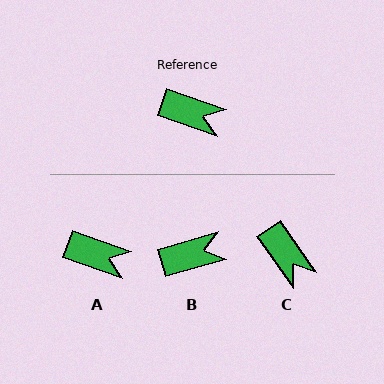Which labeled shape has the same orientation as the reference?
A.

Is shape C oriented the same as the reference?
No, it is off by about 35 degrees.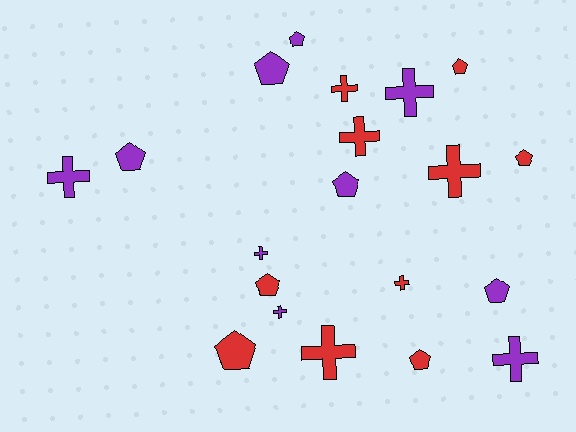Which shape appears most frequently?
Pentagon, with 10 objects.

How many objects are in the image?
There are 20 objects.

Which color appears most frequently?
Red, with 10 objects.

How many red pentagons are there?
There are 5 red pentagons.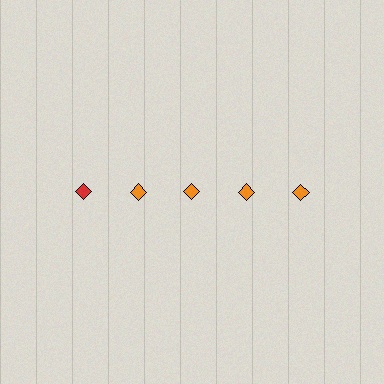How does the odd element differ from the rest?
It has a different color: red instead of orange.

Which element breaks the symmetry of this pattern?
The red diamond in the top row, leftmost column breaks the symmetry. All other shapes are orange diamonds.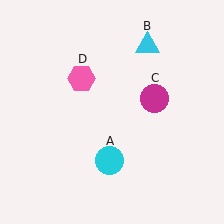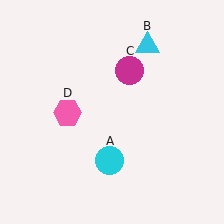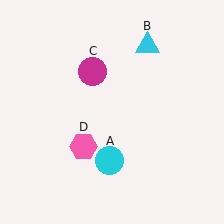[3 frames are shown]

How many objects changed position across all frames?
2 objects changed position: magenta circle (object C), pink hexagon (object D).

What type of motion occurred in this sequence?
The magenta circle (object C), pink hexagon (object D) rotated counterclockwise around the center of the scene.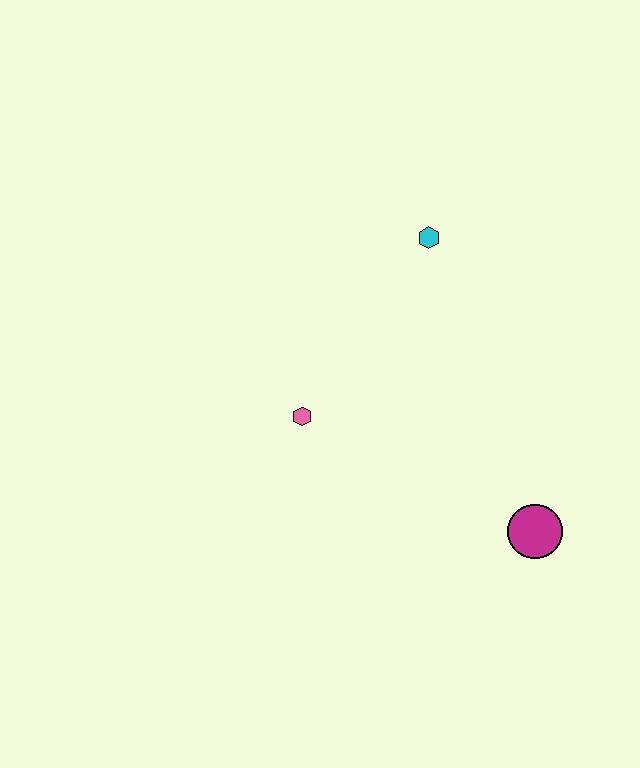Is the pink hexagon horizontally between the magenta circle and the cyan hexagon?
No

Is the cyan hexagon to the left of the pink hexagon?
No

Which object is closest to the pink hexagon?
The cyan hexagon is closest to the pink hexagon.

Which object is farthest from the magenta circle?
The cyan hexagon is farthest from the magenta circle.